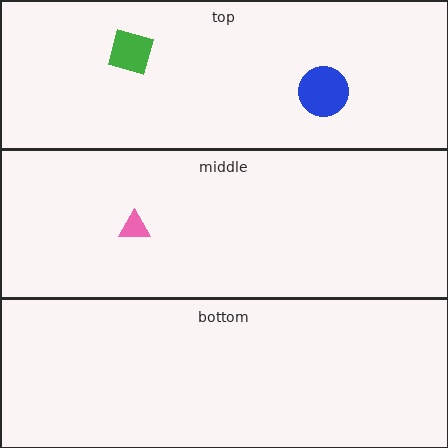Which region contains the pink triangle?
The middle region.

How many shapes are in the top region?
2.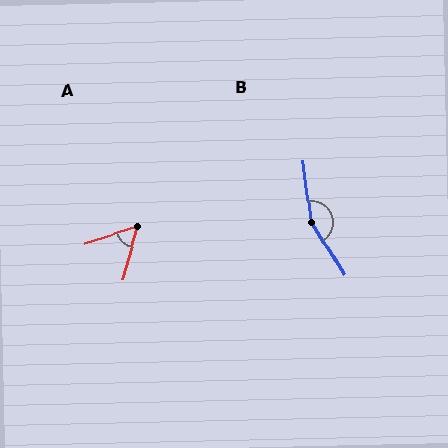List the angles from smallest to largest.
A (57°), B (156°).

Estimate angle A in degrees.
Approximately 57 degrees.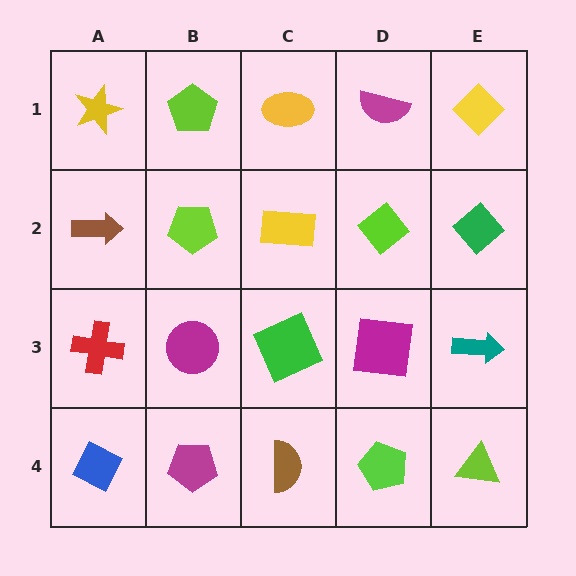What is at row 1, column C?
A yellow ellipse.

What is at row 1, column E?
A yellow diamond.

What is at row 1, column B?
A lime pentagon.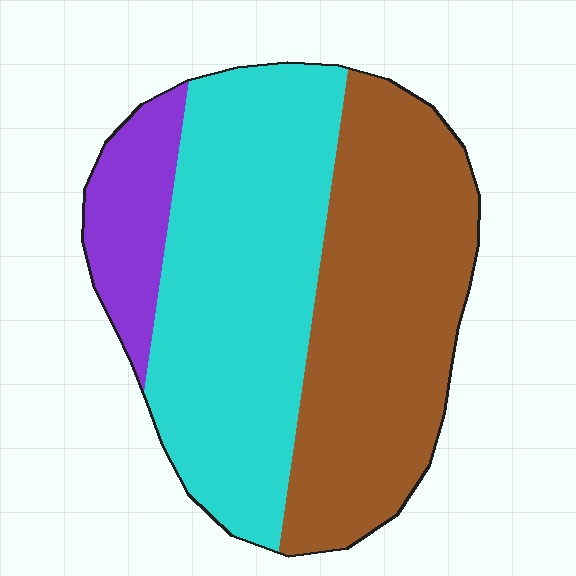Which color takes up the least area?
Purple, at roughly 10%.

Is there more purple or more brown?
Brown.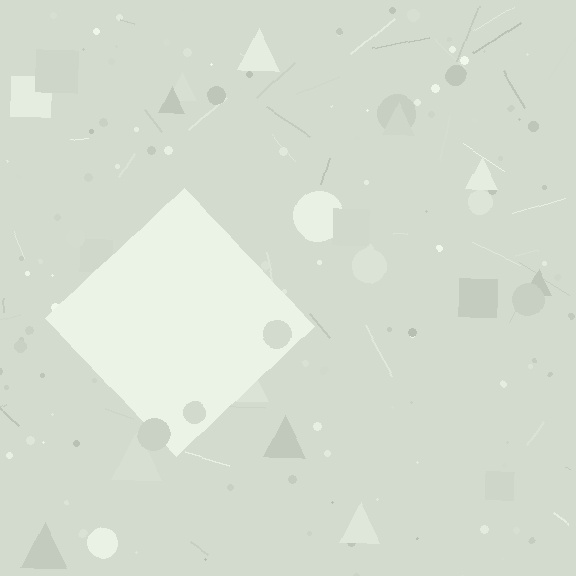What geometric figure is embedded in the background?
A diamond is embedded in the background.